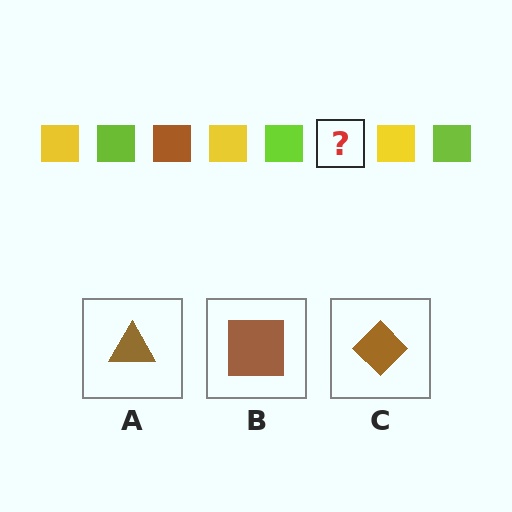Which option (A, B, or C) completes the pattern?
B.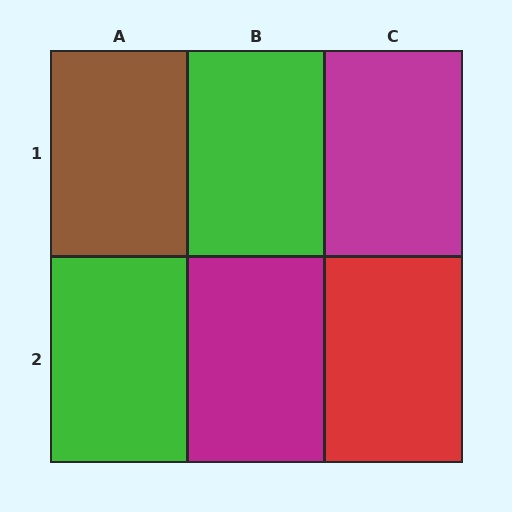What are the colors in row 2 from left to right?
Green, magenta, red.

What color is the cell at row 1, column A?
Brown.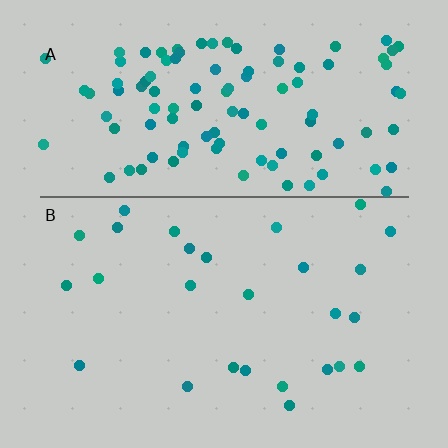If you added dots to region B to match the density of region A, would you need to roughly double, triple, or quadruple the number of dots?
Approximately quadruple.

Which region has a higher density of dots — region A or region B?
A (the top).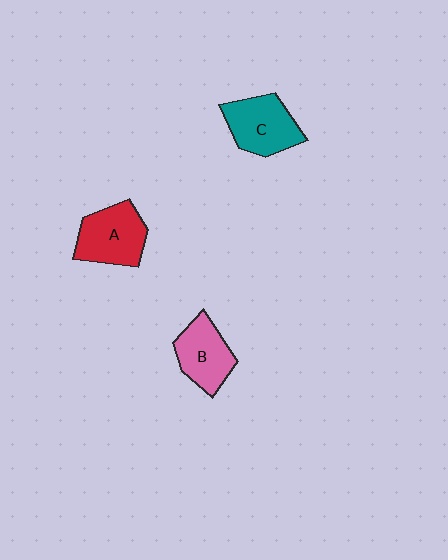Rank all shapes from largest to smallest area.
From largest to smallest: A (red), C (teal), B (pink).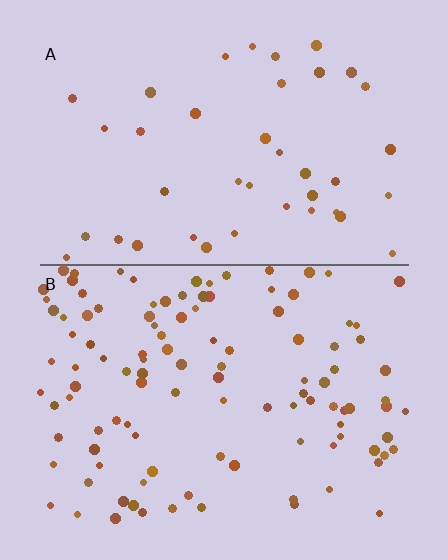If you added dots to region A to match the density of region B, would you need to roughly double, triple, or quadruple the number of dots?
Approximately triple.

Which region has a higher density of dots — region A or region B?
B (the bottom).